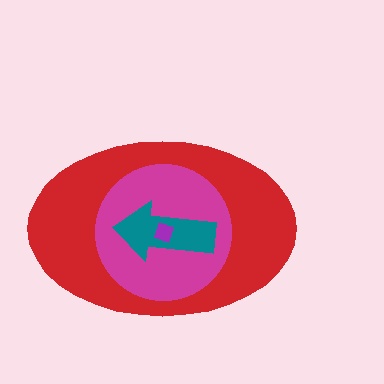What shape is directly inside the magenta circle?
The teal arrow.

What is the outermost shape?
The red ellipse.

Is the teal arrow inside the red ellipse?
Yes.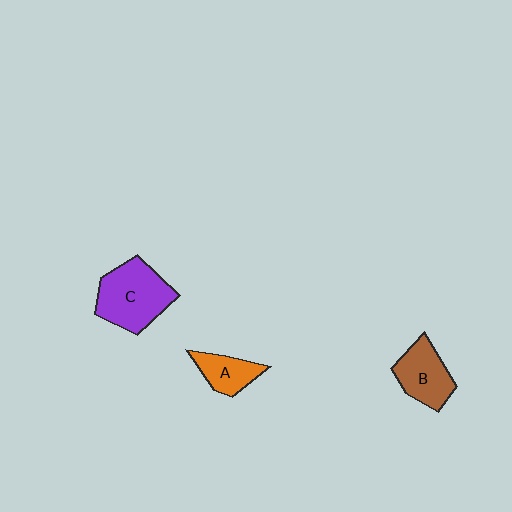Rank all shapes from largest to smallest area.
From largest to smallest: C (purple), B (brown), A (orange).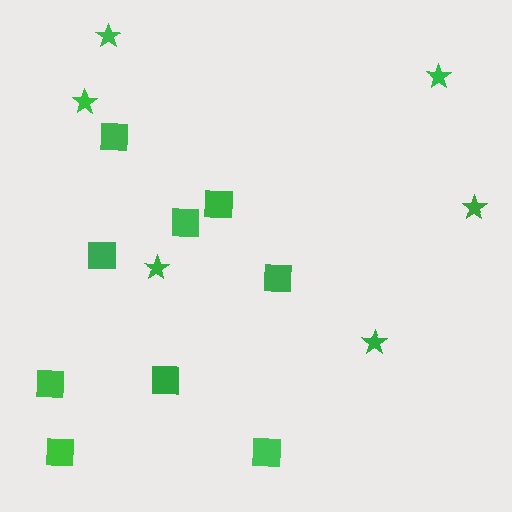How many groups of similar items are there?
There are 2 groups: one group of squares (9) and one group of stars (6).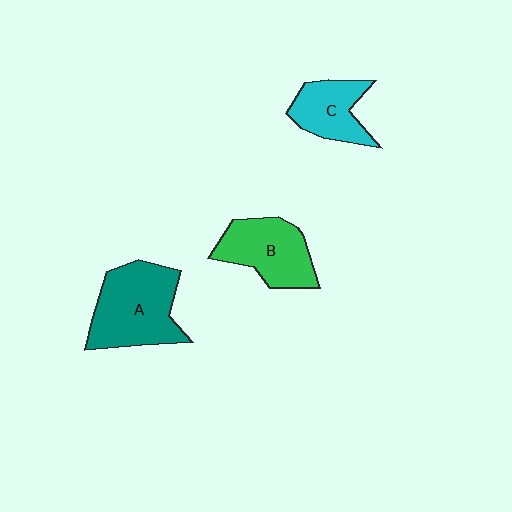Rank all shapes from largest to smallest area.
From largest to smallest: A (teal), B (green), C (cyan).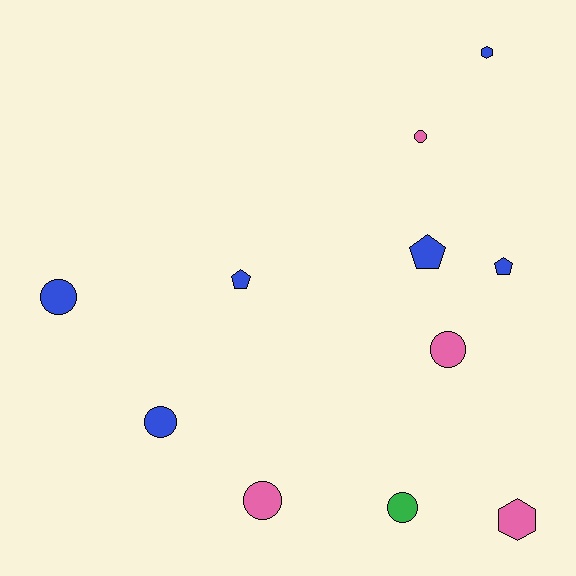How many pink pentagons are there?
There are no pink pentagons.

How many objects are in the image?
There are 11 objects.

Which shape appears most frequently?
Circle, with 6 objects.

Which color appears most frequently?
Blue, with 6 objects.